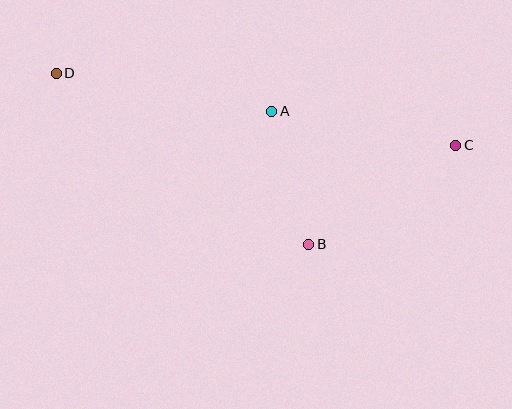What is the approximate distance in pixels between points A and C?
The distance between A and C is approximately 187 pixels.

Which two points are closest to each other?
Points A and B are closest to each other.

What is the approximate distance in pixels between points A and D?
The distance between A and D is approximately 219 pixels.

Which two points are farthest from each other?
Points C and D are farthest from each other.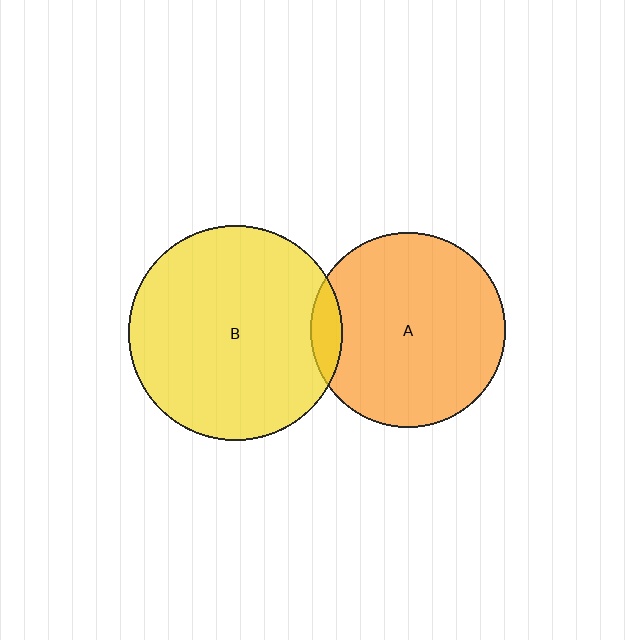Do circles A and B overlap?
Yes.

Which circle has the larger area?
Circle B (yellow).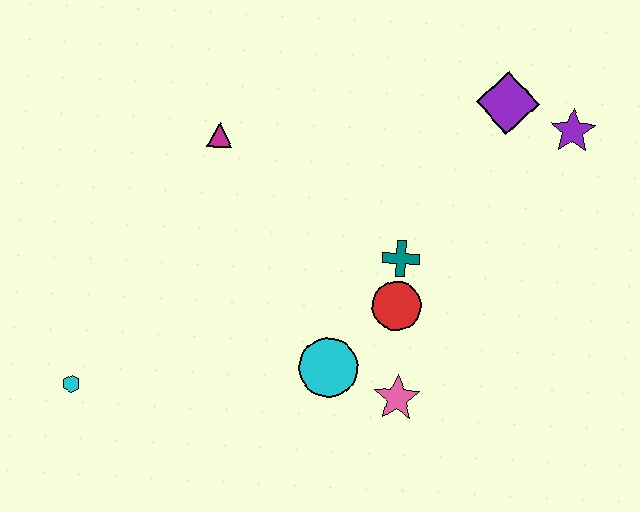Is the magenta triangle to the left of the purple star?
Yes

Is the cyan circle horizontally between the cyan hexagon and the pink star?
Yes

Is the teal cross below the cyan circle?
No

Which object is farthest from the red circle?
The cyan hexagon is farthest from the red circle.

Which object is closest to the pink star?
The cyan circle is closest to the pink star.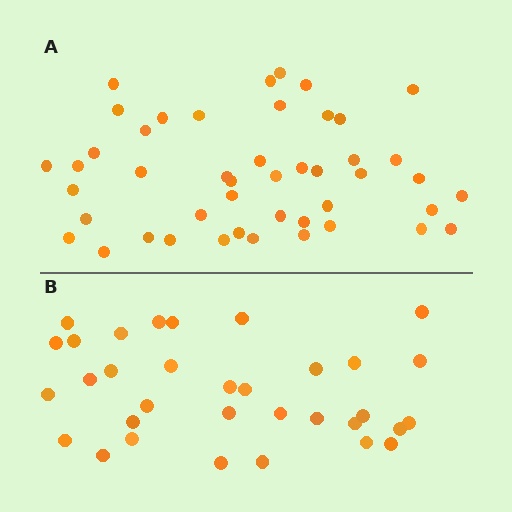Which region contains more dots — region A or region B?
Region A (the top region) has more dots.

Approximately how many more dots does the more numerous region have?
Region A has approximately 15 more dots than region B.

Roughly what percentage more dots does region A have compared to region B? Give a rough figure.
About 40% more.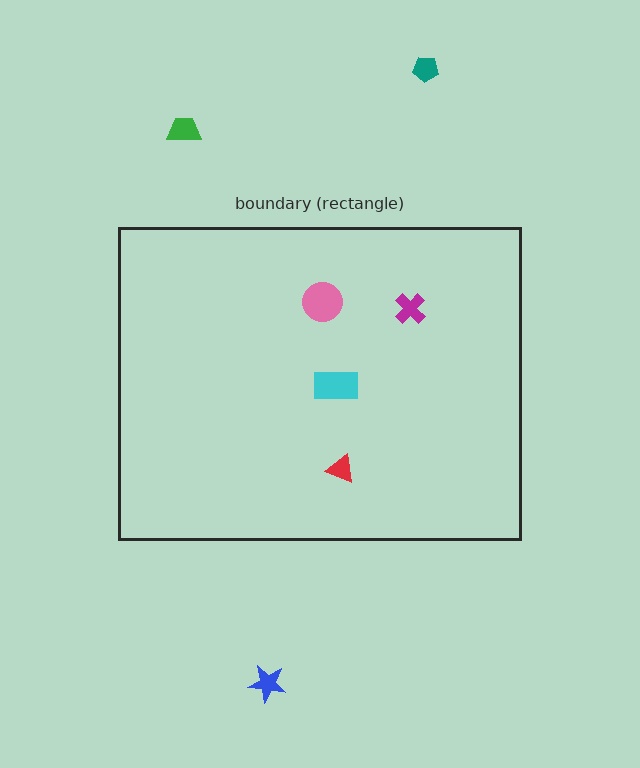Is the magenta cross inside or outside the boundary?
Inside.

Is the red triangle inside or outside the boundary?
Inside.